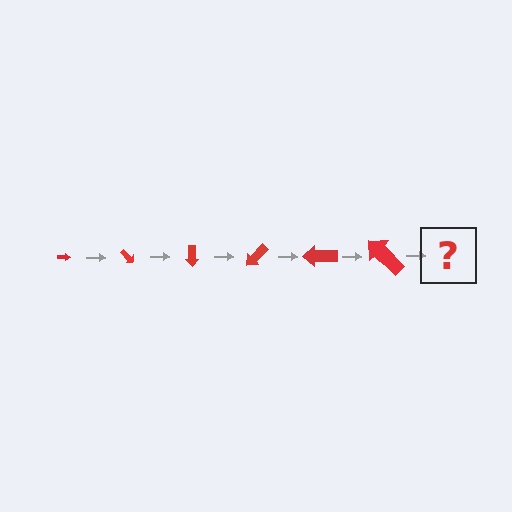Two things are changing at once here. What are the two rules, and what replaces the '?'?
The two rules are that the arrow grows larger each step and it rotates 45 degrees each step. The '?' should be an arrow, larger than the previous one and rotated 270 degrees from the start.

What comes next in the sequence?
The next element should be an arrow, larger than the previous one and rotated 270 degrees from the start.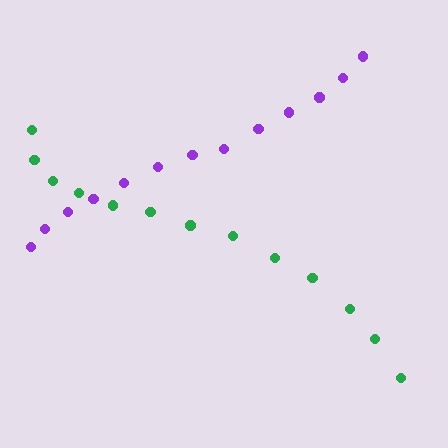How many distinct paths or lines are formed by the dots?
There are 2 distinct paths.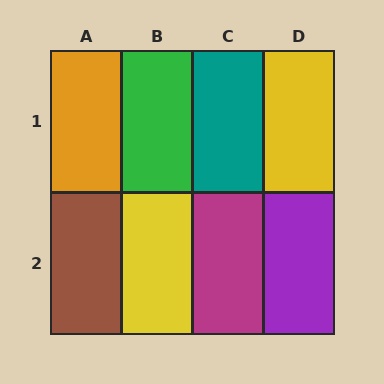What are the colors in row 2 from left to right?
Brown, yellow, magenta, purple.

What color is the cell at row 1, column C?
Teal.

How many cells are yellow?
2 cells are yellow.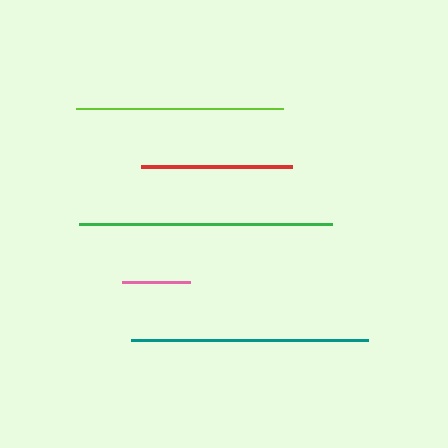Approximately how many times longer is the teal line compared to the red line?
The teal line is approximately 1.6 times the length of the red line.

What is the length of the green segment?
The green segment is approximately 253 pixels long.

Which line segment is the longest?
The green line is the longest at approximately 253 pixels.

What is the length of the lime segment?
The lime segment is approximately 207 pixels long.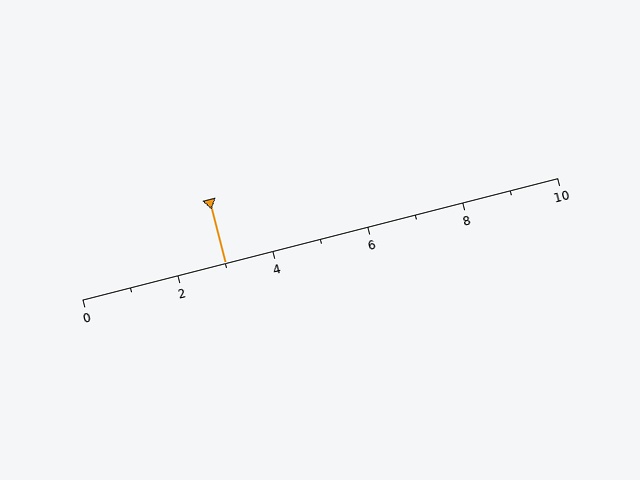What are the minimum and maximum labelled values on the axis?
The axis runs from 0 to 10.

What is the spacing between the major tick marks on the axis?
The major ticks are spaced 2 apart.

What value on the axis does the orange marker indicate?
The marker indicates approximately 3.